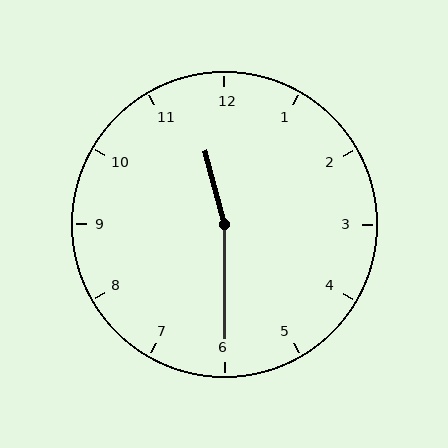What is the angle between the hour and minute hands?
Approximately 165 degrees.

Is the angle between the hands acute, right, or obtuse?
It is obtuse.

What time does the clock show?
11:30.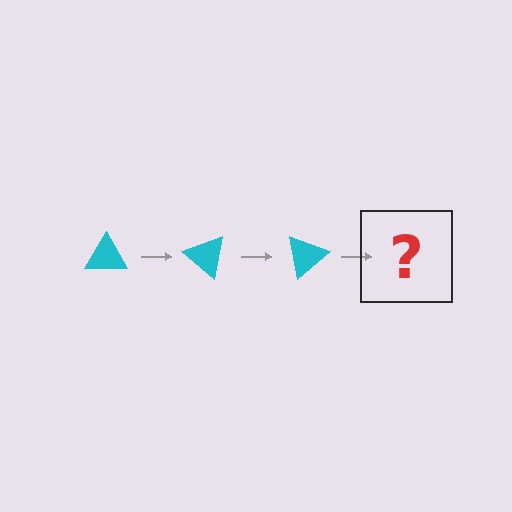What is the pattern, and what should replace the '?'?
The pattern is that the triangle rotates 40 degrees each step. The '?' should be a cyan triangle rotated 120 degrees.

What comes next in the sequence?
The next element should be a cyan triangle rotated 120 degrees.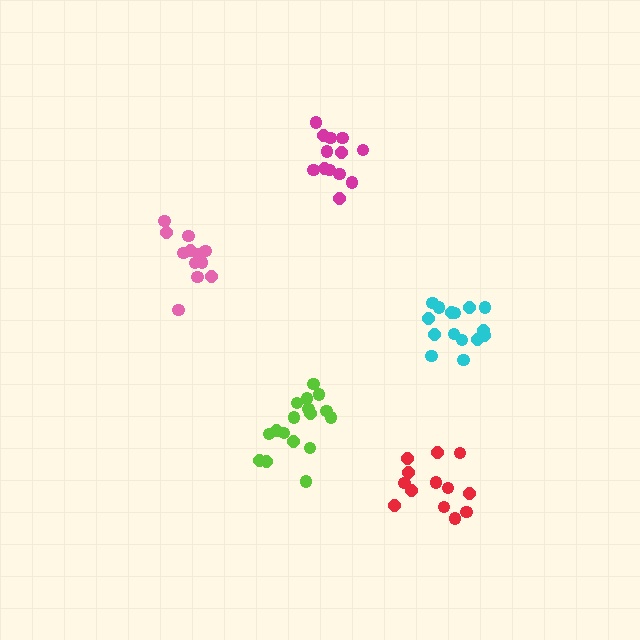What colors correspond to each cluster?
The clusters are colored: pink, cyan, red, magenta, lime.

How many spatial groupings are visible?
There are 5 spatial groupings.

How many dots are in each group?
Group 1: 12 dots, Group 2: 16 dots, Group 3: 13 dots, Group 4: 13 dots, Group 5: 17 dots (71 total).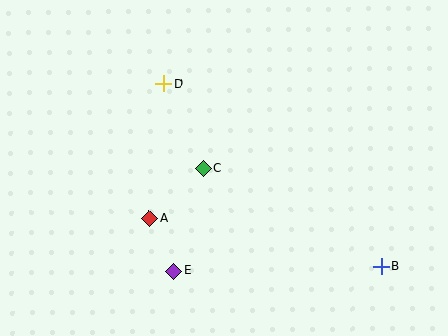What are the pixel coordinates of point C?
Point C is at (203, 168).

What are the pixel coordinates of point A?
Point A is at (149, 218).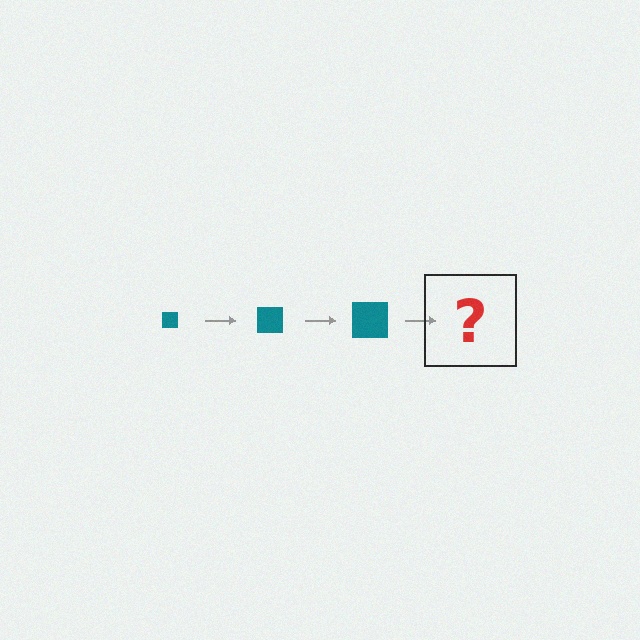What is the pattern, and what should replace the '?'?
The pattern is that the square gets progressively larger each step. The '?' should be a teal square, larger than the previous one.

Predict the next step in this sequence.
The next step is a teal square, larger than the previous one.